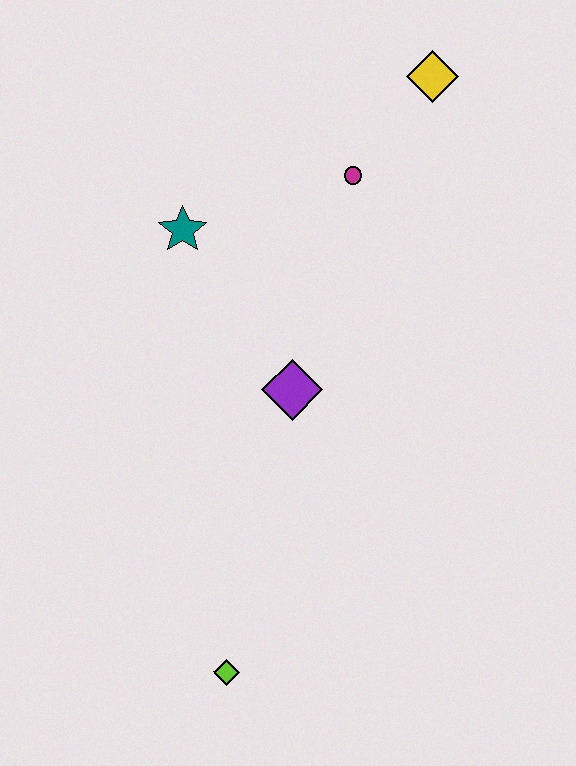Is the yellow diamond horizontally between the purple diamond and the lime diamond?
No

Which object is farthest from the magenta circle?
The lime diamond is farthest from the magenta circle.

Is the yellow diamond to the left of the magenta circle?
No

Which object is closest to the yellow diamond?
The magenta circle is closest to the yellow diamond.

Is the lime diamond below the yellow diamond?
Yes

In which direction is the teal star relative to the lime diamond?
The teal star is above the lime diamond.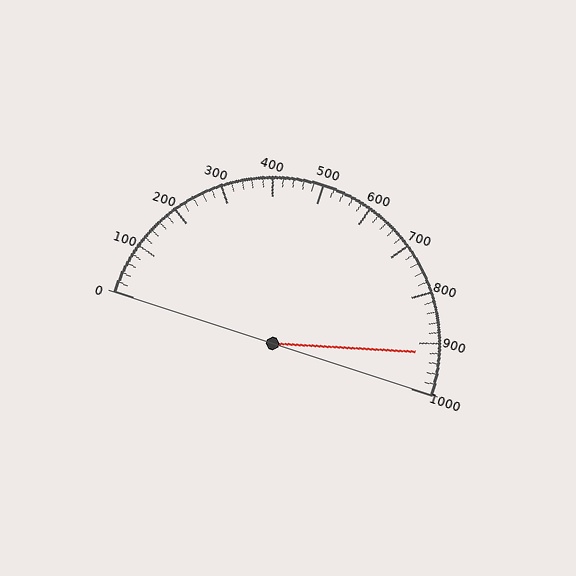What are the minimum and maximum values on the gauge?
The gauge ranges from 0 to 1000.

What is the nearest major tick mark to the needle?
The nearest major tick mark is 900.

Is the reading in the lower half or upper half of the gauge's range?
The reading is in the upper half of the range (0 to 1000).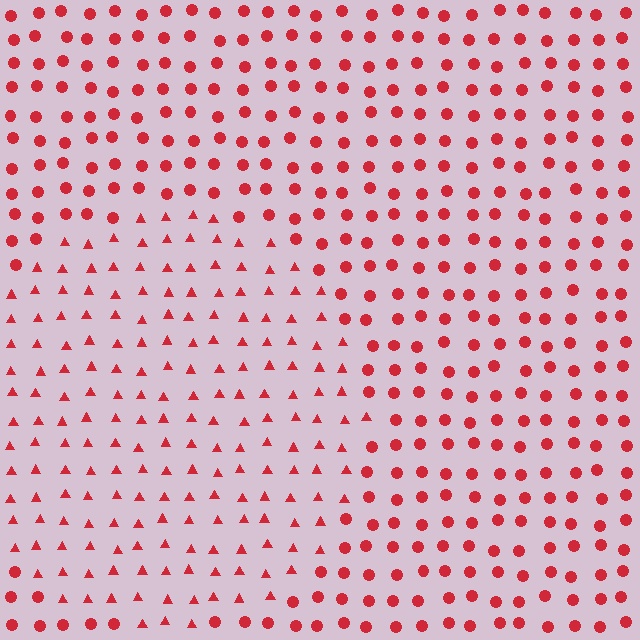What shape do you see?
I see a circle.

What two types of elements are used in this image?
The image uses triangles inside the circle region and circles outside it.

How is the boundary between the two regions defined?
The boundary is defined by a change in element shape: triangles inside vs. circles outside. All elements share the same color and spacing.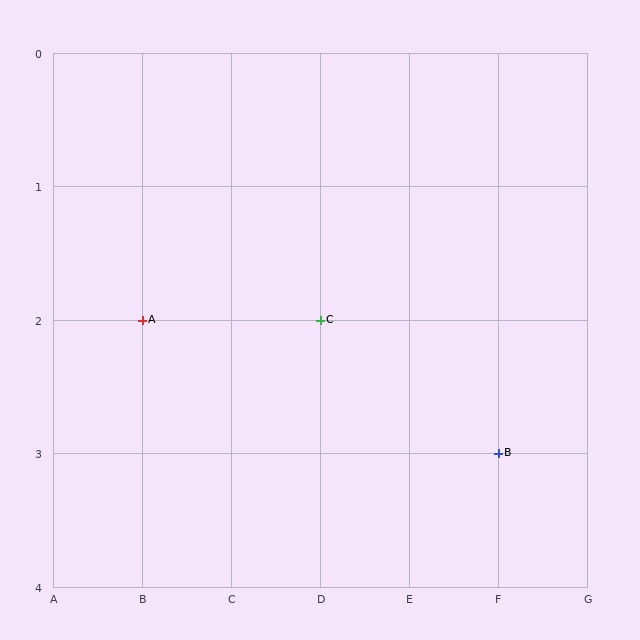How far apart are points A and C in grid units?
Points A and C are 2 columns apart.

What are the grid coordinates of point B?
Point B is at grid coordinates (F, 3).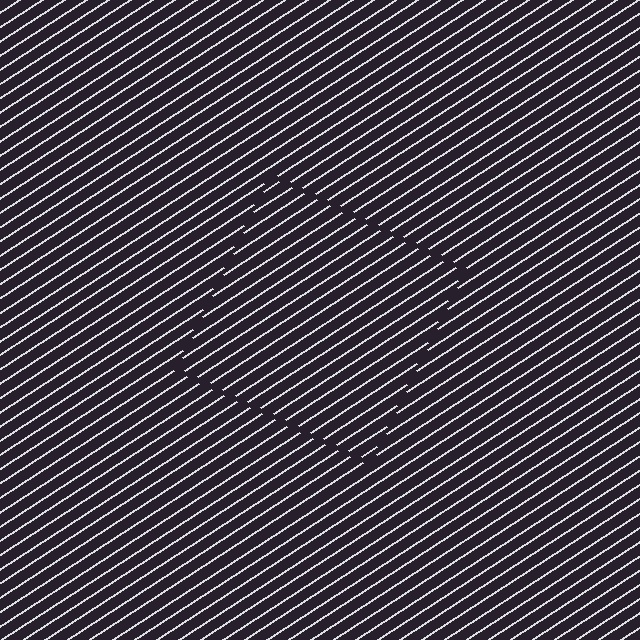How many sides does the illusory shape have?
4 sides — the line-ends trace a square.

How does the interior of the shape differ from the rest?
The interior of the shape contains the same grating, shifted by half a period — the contour is defined by the phase discontinuity where line-ends from the inner and outer gratings abut.